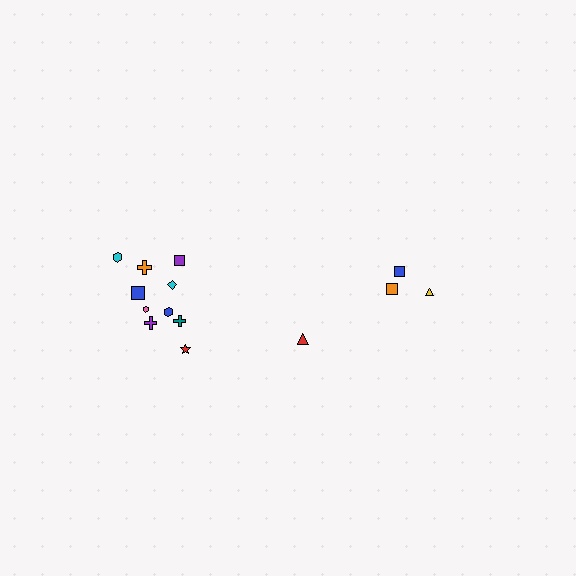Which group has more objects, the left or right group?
The left group.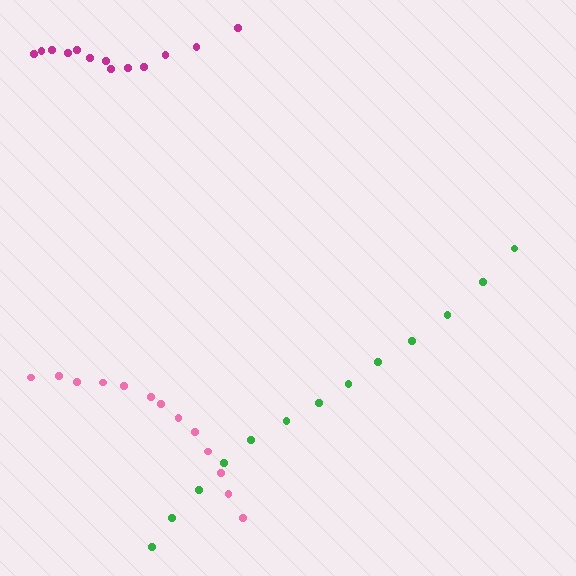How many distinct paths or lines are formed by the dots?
There are 3 distinct paths.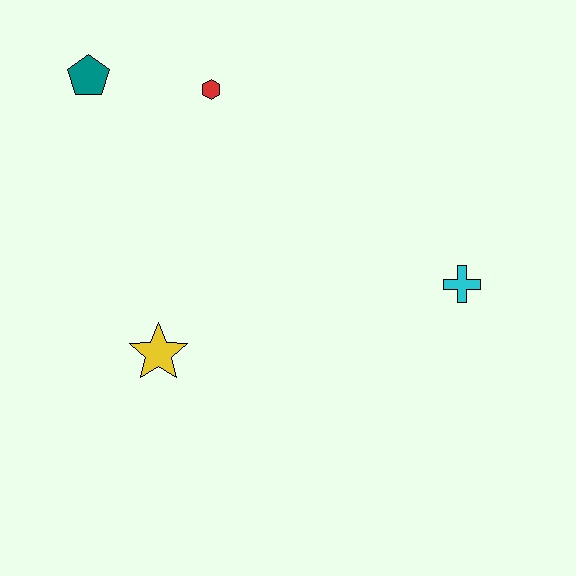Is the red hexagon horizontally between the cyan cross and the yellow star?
Yes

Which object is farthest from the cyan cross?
The teal pentagon is farthest from the cyan cross.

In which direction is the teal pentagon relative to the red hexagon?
The teal pentagon is to the left of the red hexagon.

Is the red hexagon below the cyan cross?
No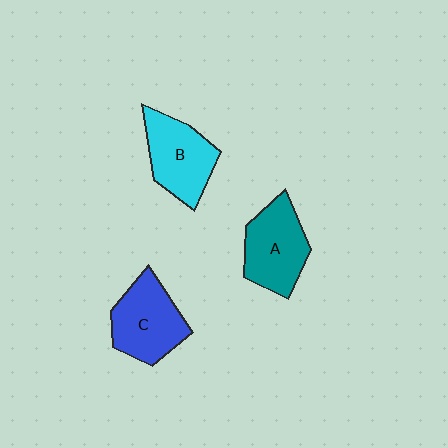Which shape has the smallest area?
Shape B (cyan).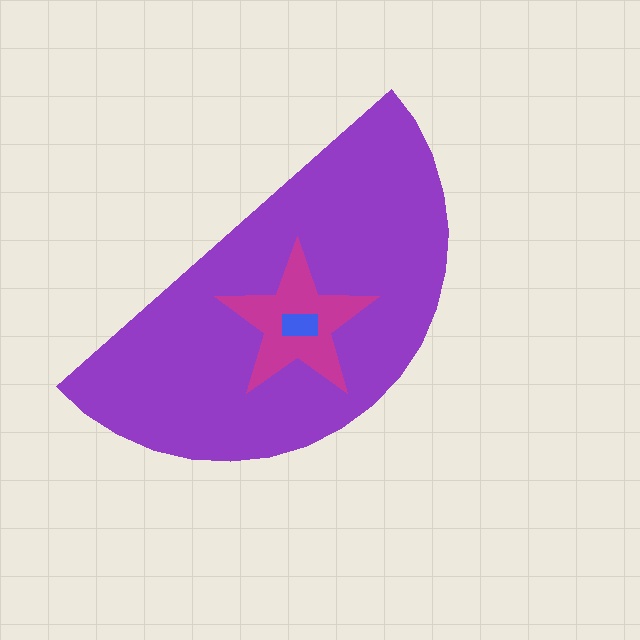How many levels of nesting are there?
3.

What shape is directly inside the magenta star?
The blue rectangle.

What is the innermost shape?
The blue rectangle.